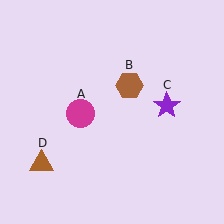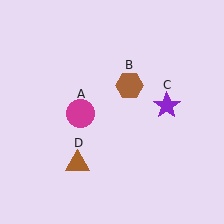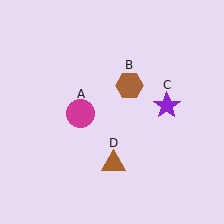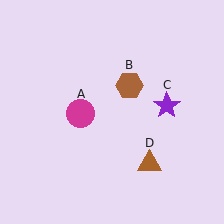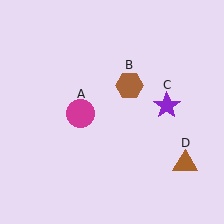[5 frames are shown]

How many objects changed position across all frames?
1 object changed position: brown triangle (object D).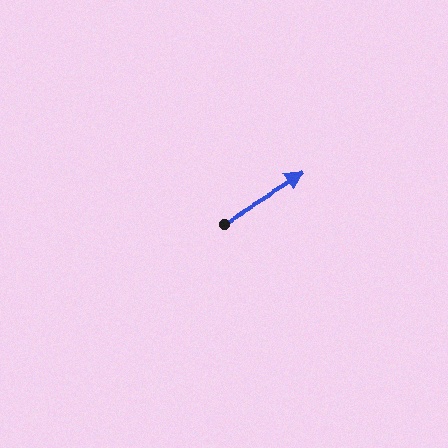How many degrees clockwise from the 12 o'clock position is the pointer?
Approximately 59 degrees.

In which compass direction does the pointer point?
Northeast.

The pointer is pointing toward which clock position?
Roughly 2 o'clock.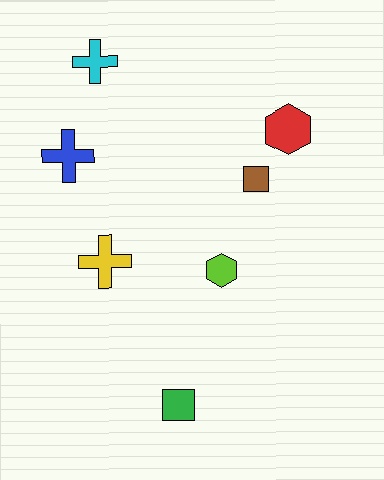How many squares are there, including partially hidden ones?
There are 2 squares.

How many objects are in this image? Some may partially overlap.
There are 7 objects.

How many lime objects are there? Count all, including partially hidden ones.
There is 1 lime object.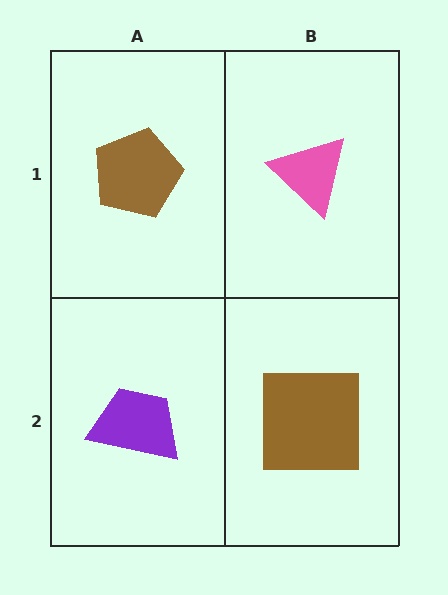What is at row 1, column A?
A brown pentagon.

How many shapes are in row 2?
2 shapes.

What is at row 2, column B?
A brown square.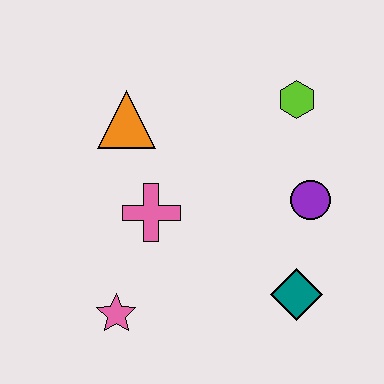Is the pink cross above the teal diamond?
Yes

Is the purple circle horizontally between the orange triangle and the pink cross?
No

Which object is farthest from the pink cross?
The lime hexagon is farthest from the pink cross.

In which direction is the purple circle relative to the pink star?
The purple circle is to the right of the pink star.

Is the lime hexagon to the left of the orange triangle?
No